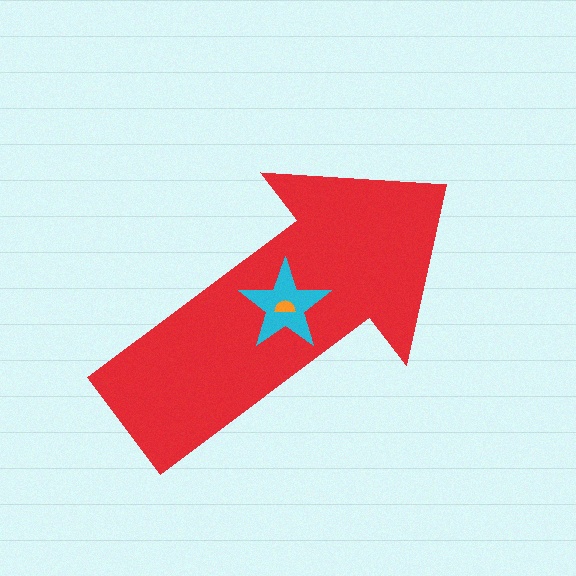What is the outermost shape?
The red arrow.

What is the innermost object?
The orange semicircle.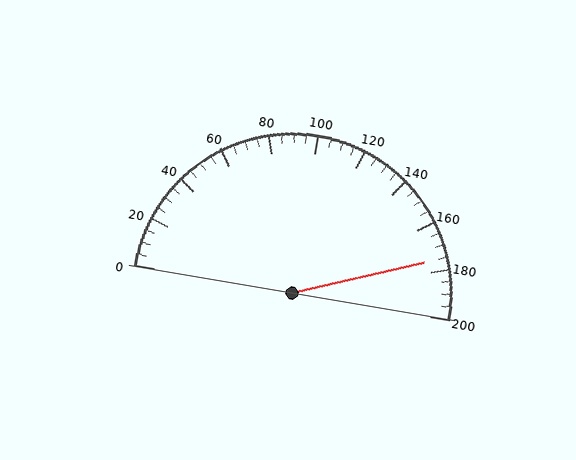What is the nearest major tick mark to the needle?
The nearest major tick mark is 180.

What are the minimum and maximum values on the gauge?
The gauge ranges from 0 to 200.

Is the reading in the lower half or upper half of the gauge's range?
The reading is in the upper half of the range (0 to 200).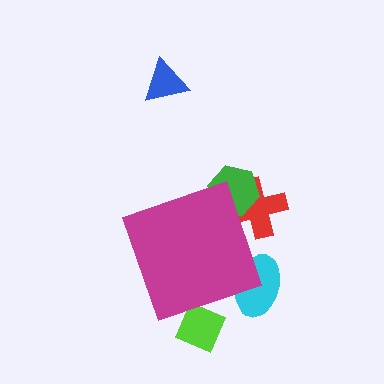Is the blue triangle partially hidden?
No, the blue triangle is fully visible.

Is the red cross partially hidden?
Yes, the red cross is partially hidden behind the magenta diamond.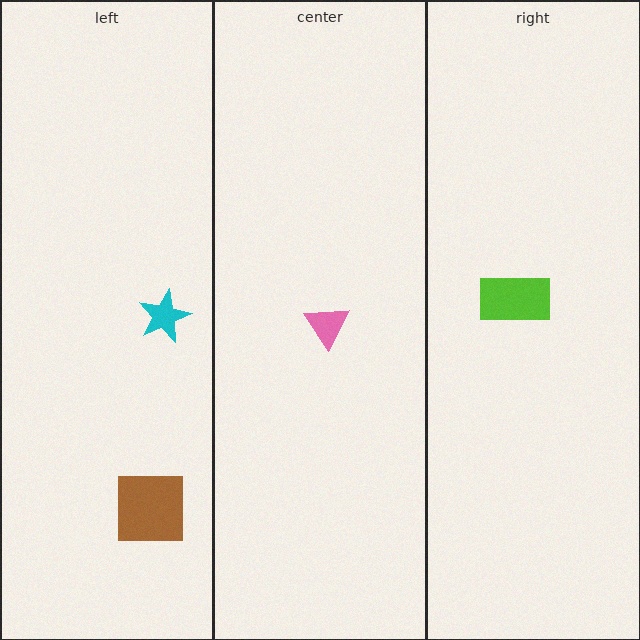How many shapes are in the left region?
2.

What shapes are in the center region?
The pink triangle.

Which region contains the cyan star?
The left region.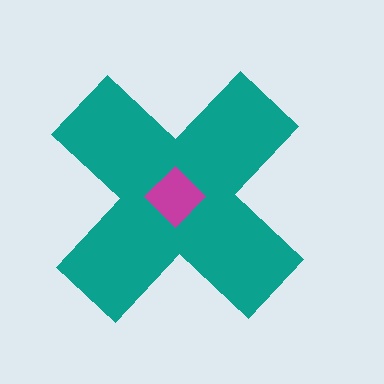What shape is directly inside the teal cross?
The magenta diamond.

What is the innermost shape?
The magenta diamond.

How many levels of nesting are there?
2.